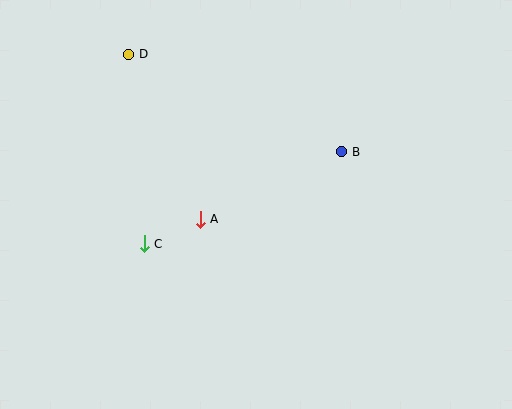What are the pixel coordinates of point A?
Point A is at (200, 219).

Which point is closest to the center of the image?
Point A at (200, 219) is closest to the center.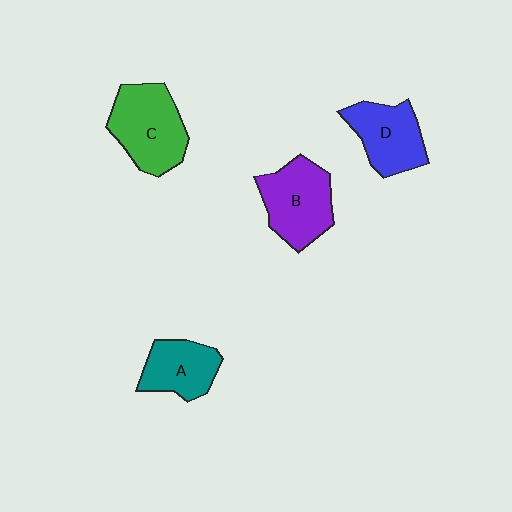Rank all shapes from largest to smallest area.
From largest to smallest: C (green), B (purple), D (blue), A (teal).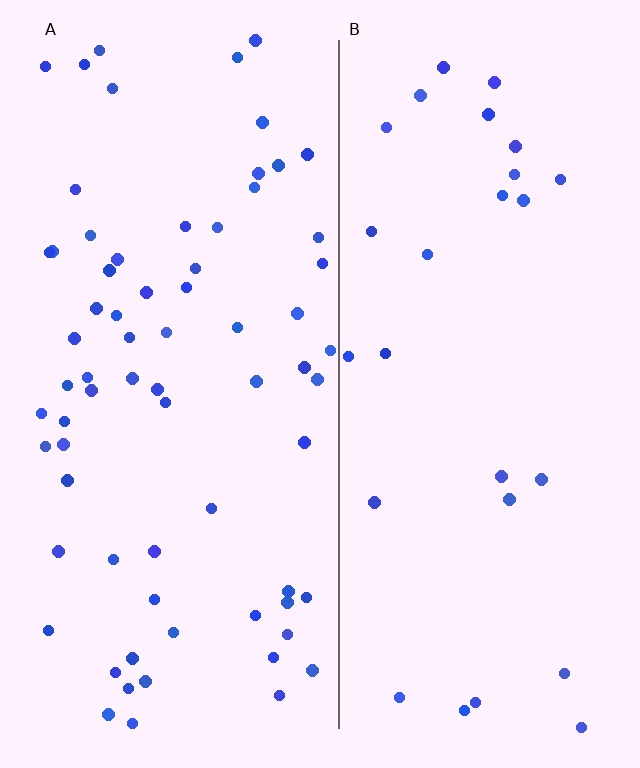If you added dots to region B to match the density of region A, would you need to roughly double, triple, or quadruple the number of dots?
Approximately triple.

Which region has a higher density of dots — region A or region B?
A (the left).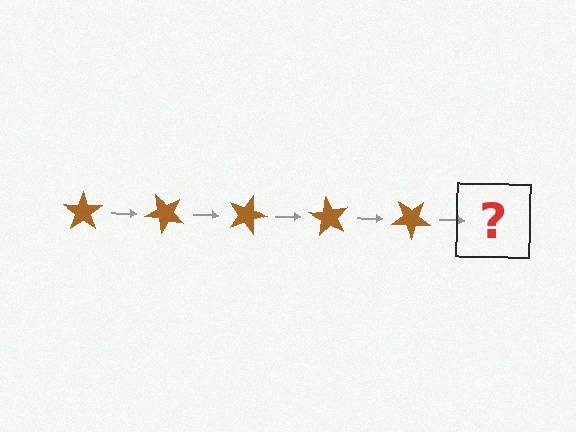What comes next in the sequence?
The next element should be a brown star rotated 225 degrees.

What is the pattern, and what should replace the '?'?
The pattern is that the star rotates 45 degrees each step. The '?' should be a brown star rotated 225 degrees.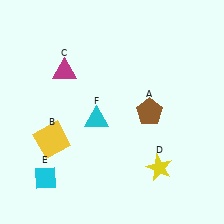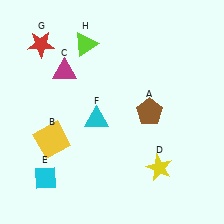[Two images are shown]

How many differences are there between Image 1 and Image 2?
There are 2 differences between the two images.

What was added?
A red star (G), a lime triangle (H) were added in Image 2.